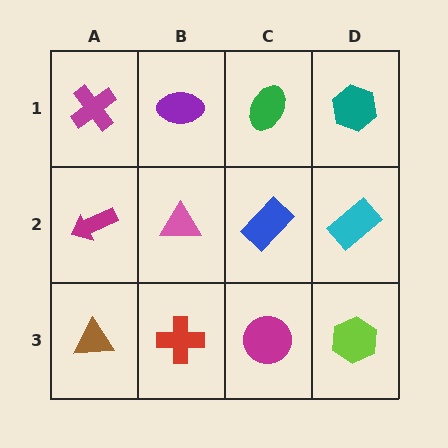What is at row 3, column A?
A brown triangle.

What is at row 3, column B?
A red cross.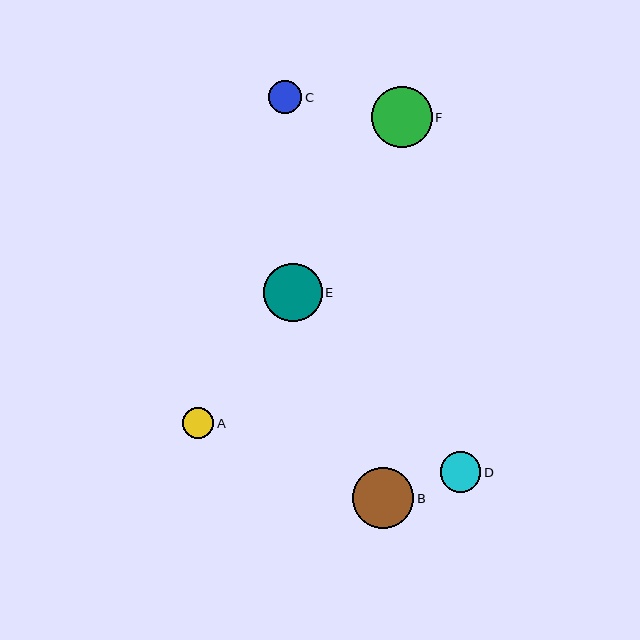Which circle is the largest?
Circle B is the largest with a size of approximately 61 pixels.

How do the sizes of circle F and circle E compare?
Circle F and circle E are approximately the same size.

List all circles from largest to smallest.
From largest to smallest: B, F, E, D, C, A.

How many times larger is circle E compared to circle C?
Circle E is approximately 1.8 times the size of circle C.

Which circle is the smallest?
Circle A is the smallest with a size of approximately 31 pixels.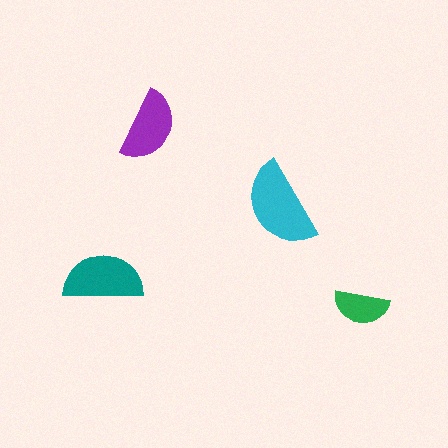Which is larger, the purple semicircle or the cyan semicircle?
The cyan one.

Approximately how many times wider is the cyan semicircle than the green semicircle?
About 1.5 times wider.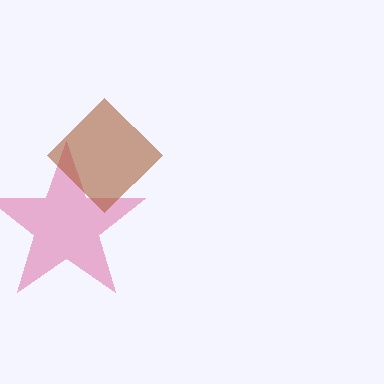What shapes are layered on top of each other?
The layered shapes are: a pink star, a brown diamond.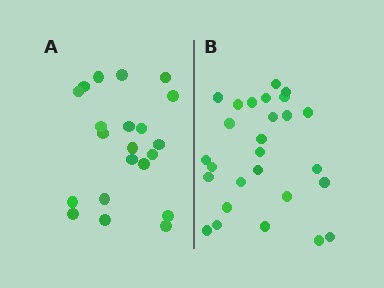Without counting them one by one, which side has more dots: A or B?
Region B (the right region) has more dots.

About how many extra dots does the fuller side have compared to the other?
Region B has about 6 more dots than region A.